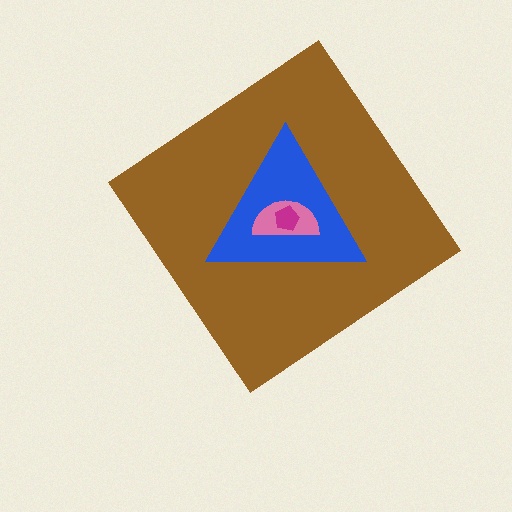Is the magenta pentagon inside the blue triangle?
Yes.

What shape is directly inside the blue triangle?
The pink semicircle.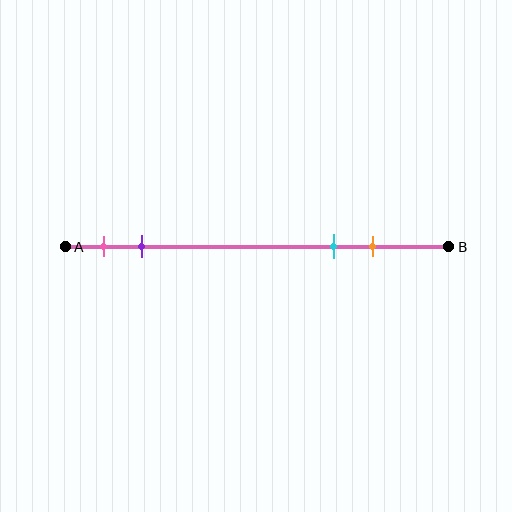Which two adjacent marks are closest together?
The pink and purple marks are the closest adjacent pair.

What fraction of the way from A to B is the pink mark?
The pink mark is approximately 10% (0.1) of the way from A to B.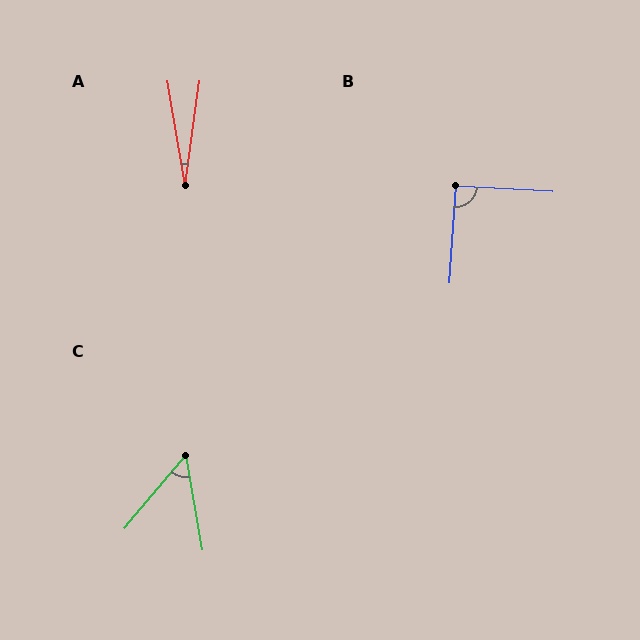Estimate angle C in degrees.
Approximately 50 degrees.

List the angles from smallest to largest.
A (18°), C (50°), B (90°).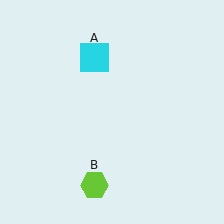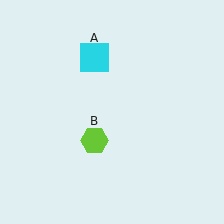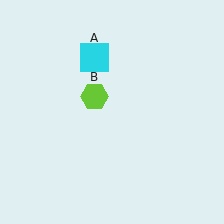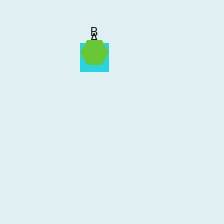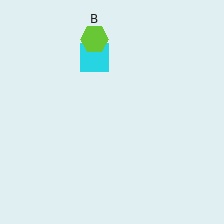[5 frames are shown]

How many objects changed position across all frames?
1 object changed position: lime hexagon (object B).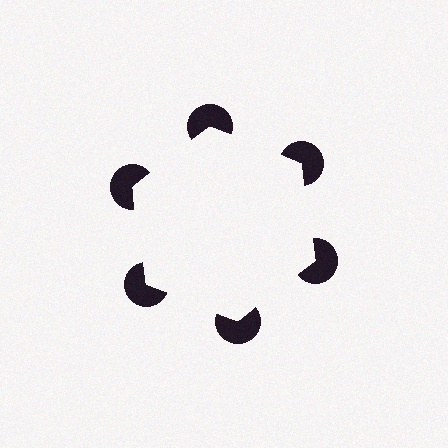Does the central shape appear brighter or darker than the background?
It typically appears slightly brighter than the background, even though no actual brightness change is drawn.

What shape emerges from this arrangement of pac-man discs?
An illusory hexagon — its edges are inferred from the aligned wedge cuts in the pac-man discs, not physically drawn.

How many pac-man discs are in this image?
There are 6 — one at each vertex of the illusory hexagon.